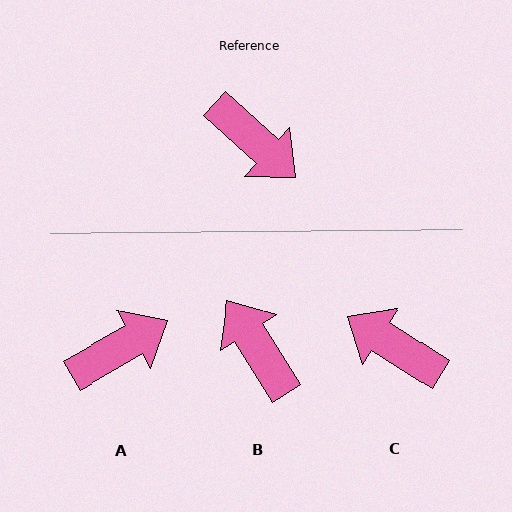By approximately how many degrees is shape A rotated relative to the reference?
Approximately 72 degrees counter-clockwise.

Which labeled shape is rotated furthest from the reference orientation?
C, about 170 degrees away.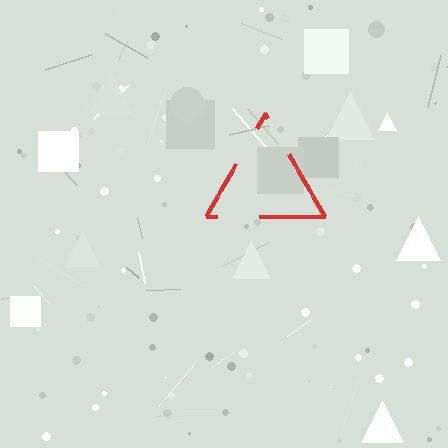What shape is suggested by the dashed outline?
The dashed outline suggests a triangle.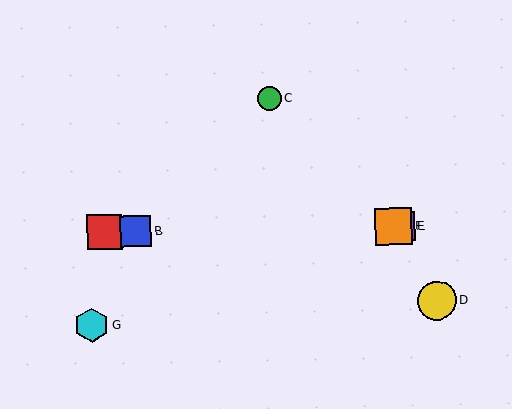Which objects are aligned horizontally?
Objects A, B, E, F are aligned horizontally.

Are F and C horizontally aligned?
No, F is at y≈226 and C is at y≈98.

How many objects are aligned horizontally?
4 objects (A, B, E, F) are aligned horizontally.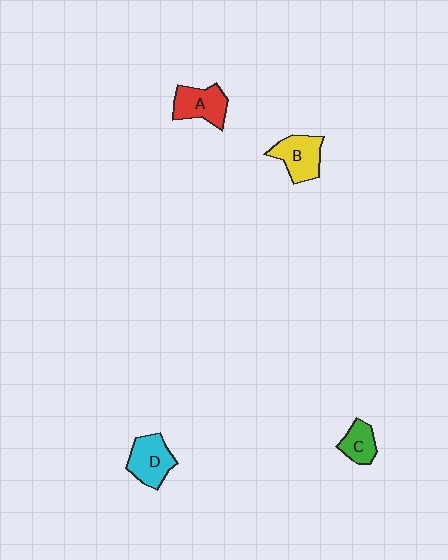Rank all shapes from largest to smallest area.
From largest to smallest: D (cyan), B (yellow), A (red), C (green).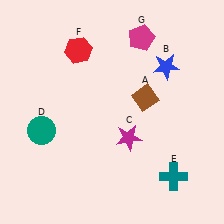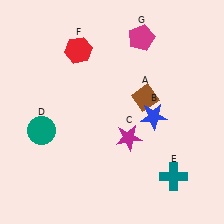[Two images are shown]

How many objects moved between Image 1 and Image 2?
1 object moved between the two images.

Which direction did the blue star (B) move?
The blue star (B) moved down.